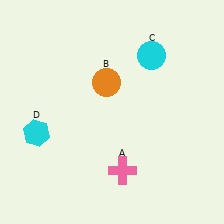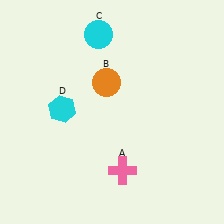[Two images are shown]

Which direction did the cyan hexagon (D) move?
The cyan hexagon (D) moved right.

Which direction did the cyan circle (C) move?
The cyan circle (C) moved left.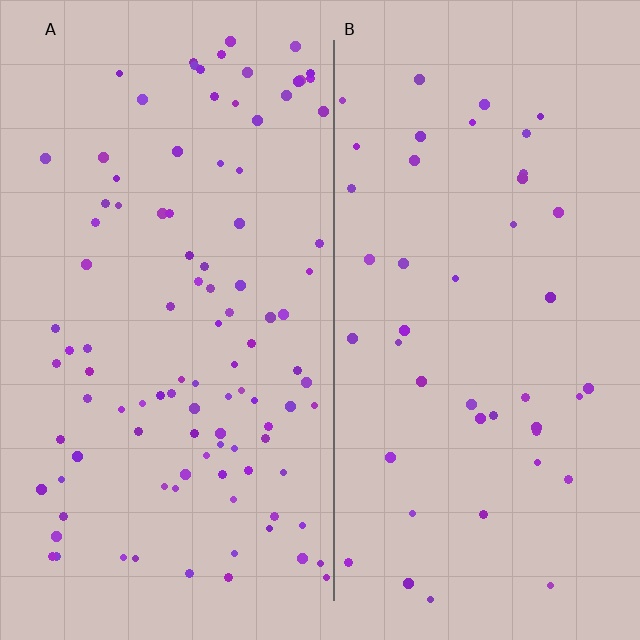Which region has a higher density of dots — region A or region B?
A (the left).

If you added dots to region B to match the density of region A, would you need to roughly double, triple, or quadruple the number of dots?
Approximately double.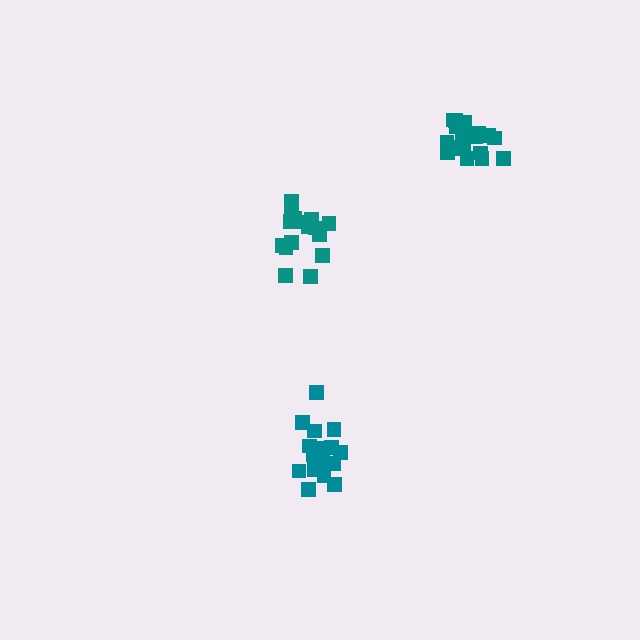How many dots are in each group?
Group 1: 16 dots, Group 2: 17 dots, Group 3: 18 dots (51 total).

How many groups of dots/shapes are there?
There are 3 groups.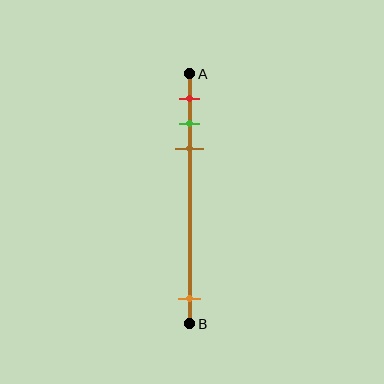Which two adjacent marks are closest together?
The green and brown marks are the closest adjacent pair.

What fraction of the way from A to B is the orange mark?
The orange mark is approximately 90% (0.9) of the way from A to B.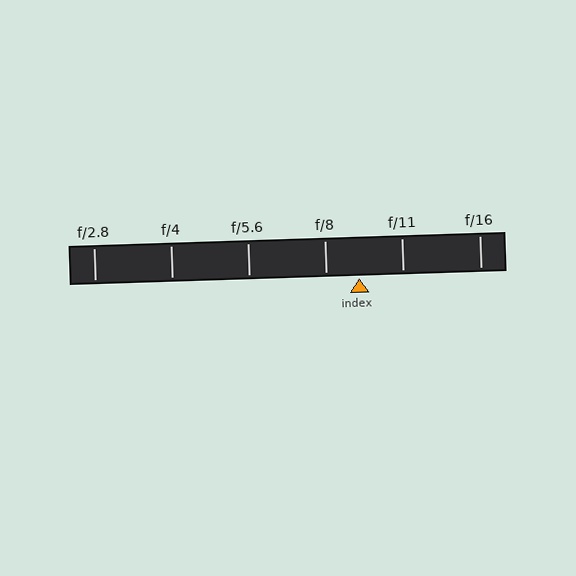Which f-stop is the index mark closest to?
The index mark is closest to f/8.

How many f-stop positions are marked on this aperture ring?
There are 6 f-stop positions marked.